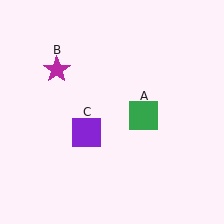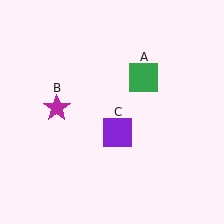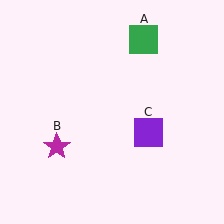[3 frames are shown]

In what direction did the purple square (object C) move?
The purple square (object C) moved right.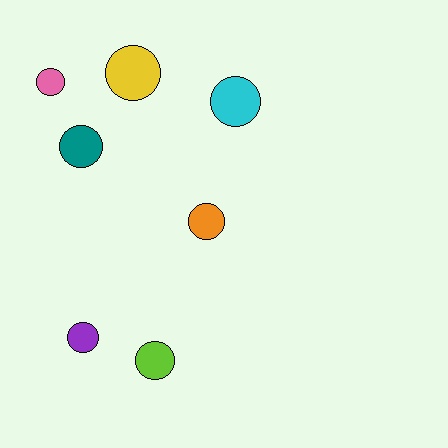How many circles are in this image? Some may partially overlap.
There are 7 circles.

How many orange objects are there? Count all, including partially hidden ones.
There is 1 orange object.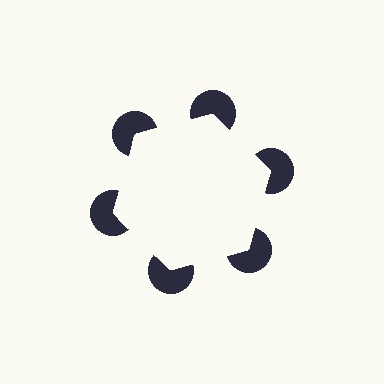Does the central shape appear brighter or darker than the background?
It typically appears slightly brighter than the background, even though no actual brightness change is drawn.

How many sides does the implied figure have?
6 sides.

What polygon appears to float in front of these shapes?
An illusory hexagon — its edges are inferred from the aligned wedge cuts in the pac-man discs, not physically drawn.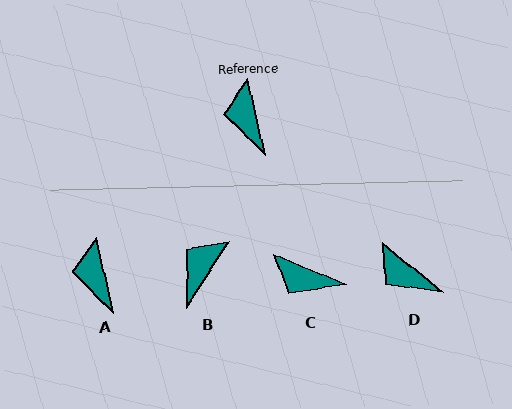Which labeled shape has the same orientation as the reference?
A.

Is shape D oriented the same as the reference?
No, it is off by about 38 degrees.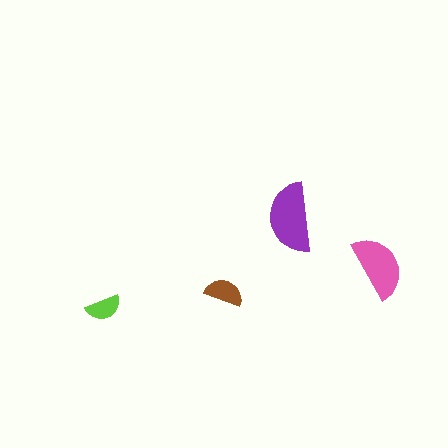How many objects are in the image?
There are 4 objects in the image.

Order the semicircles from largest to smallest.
the purple one, the pink one, the brown one, the lime one.